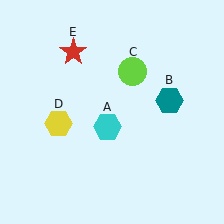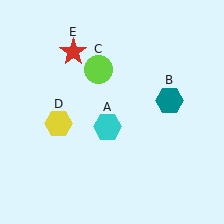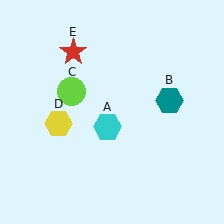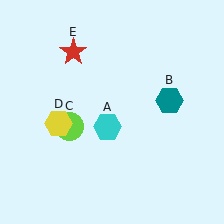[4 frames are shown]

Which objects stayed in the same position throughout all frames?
Cyan hexagon (object A) and teal hexagon (object B) and yellow hexagon (object D) and red star (object E) remained stationary.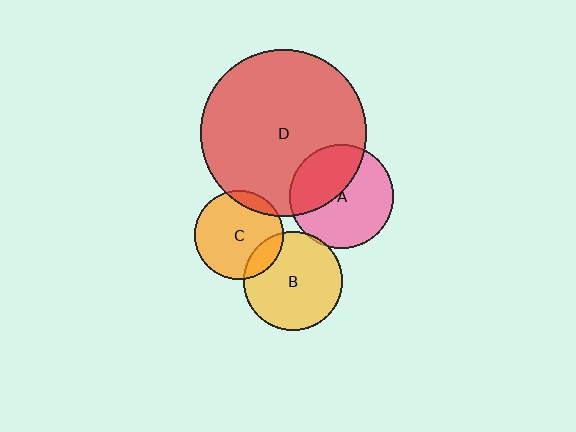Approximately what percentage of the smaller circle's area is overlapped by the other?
Approximately 10%.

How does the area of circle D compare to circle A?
Approximately 2.6 times.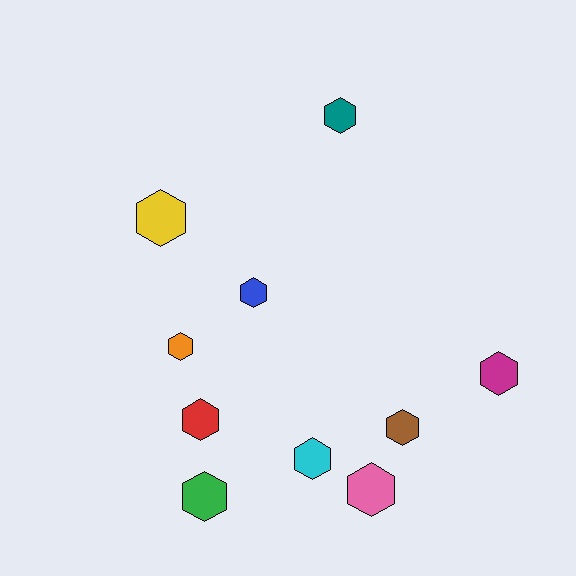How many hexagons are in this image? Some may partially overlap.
There are 10 hexagons.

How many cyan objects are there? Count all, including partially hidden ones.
There is 1 cyan object.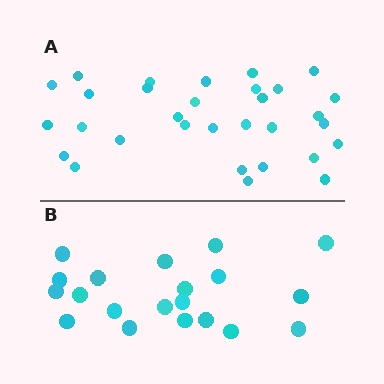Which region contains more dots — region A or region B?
Region A (the top region) has more dots.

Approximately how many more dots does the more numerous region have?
Region A has roughly 12 or so more dots than region B.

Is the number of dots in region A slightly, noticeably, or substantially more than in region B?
Region A has substantially more. The ratio is roughly 1.6 to 1.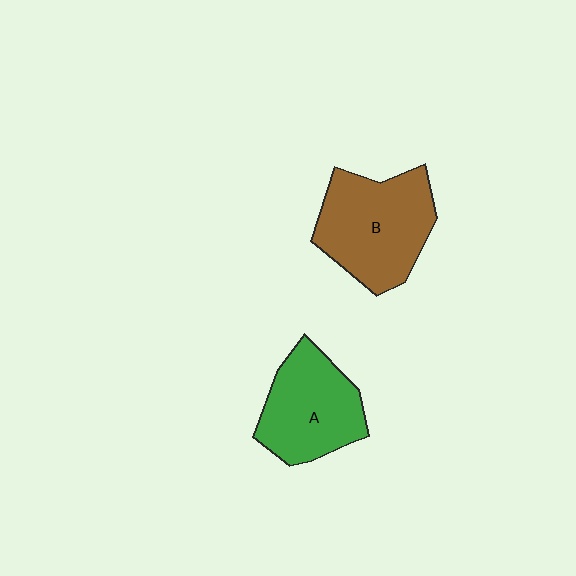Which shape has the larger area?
Shape B (brown).